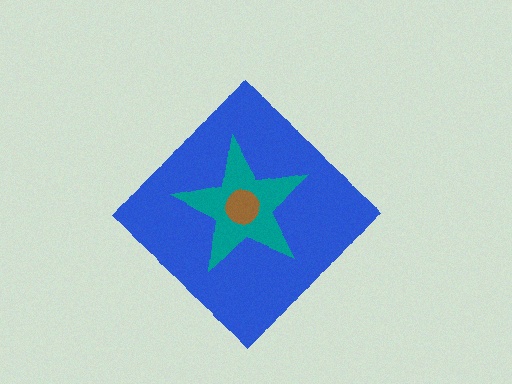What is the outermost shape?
The blue diamond.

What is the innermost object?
The brown circle.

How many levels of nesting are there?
3.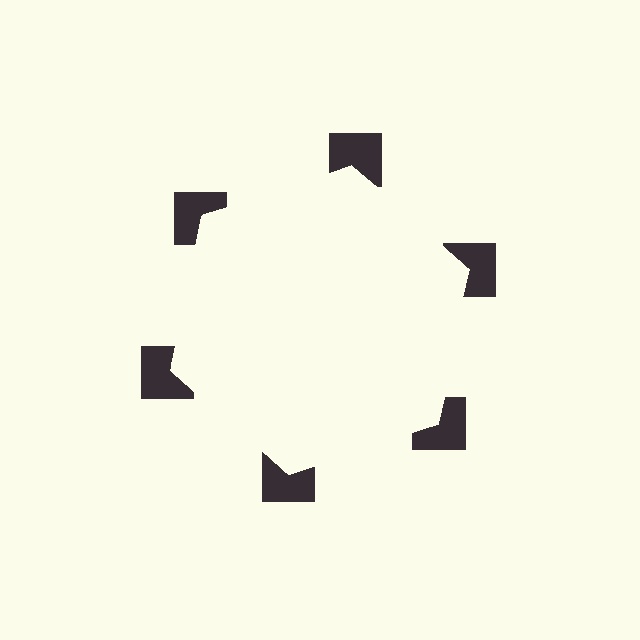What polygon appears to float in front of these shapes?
An illusory hexagon — its edges are inferred from the aligned wedge cuts in the notched squares, not physically drawn.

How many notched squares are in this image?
There are 6 — one at each vertex of the illusory hexagon.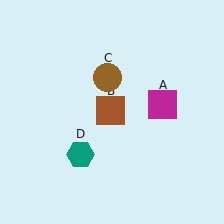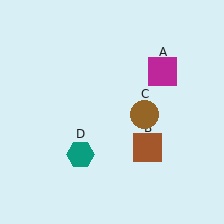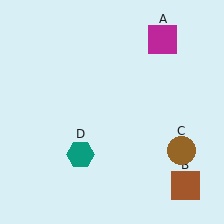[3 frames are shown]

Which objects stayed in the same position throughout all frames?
Teal hexagon (object D) remained stationary.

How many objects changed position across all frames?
3 objects changed position: magenta square (object A), brown square (object B), brown circle (object C).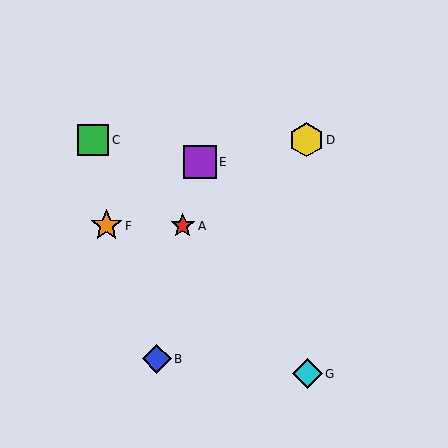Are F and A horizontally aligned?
Yes, both are at y≈226.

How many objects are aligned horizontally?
2 objects (A, F) are aligned horizontally.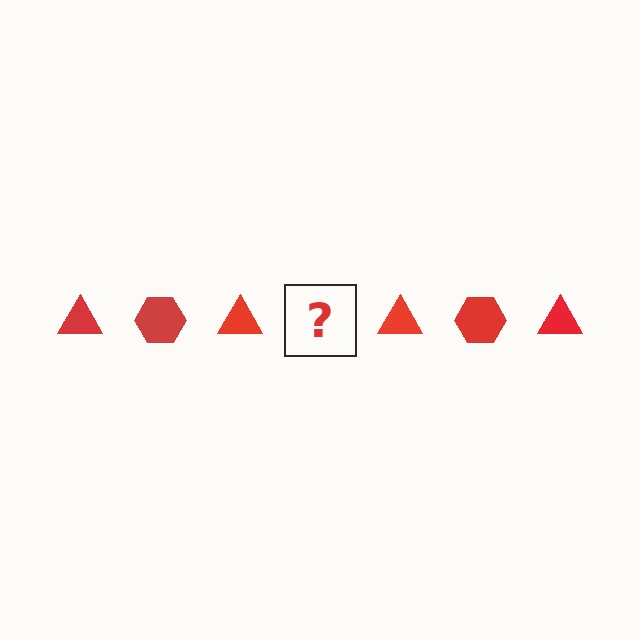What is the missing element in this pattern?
The missing element is a red hexagon.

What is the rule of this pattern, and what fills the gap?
The rule is that the pattern cycles through triangle, hexagon shapes in red. The gap should be filled with a red hexagon.